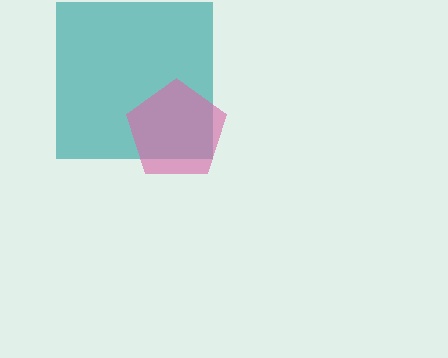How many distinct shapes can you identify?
There are 2 distinct shapes: a teal square, a pink pentagon.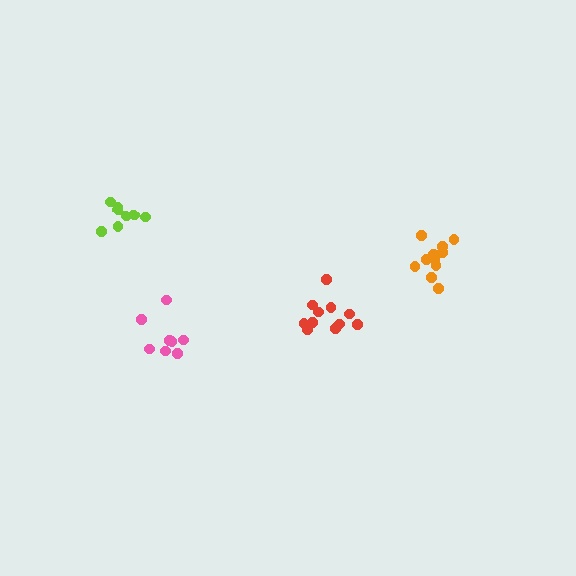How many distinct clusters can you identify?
There are 4 distinct clusters.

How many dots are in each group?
Group 1: 11 dots, Group 2: 8 dots, Group 3: 11 dots, Group 4: 8 dots (38 total).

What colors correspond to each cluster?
The clusters are colored: red, lime, orange, pink.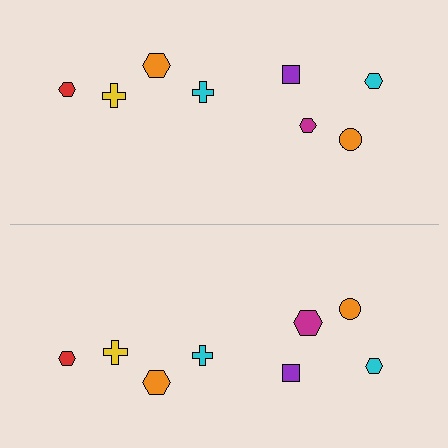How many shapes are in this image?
There are 16 shapes in this image.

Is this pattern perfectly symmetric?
No, the pattern is not perfectly symmetric. The magenta hexagon on the bottom side has a different size than its mirror counterpart.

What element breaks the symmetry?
The magenta hexagon on the bottom side has a different size than its mirror counterpart.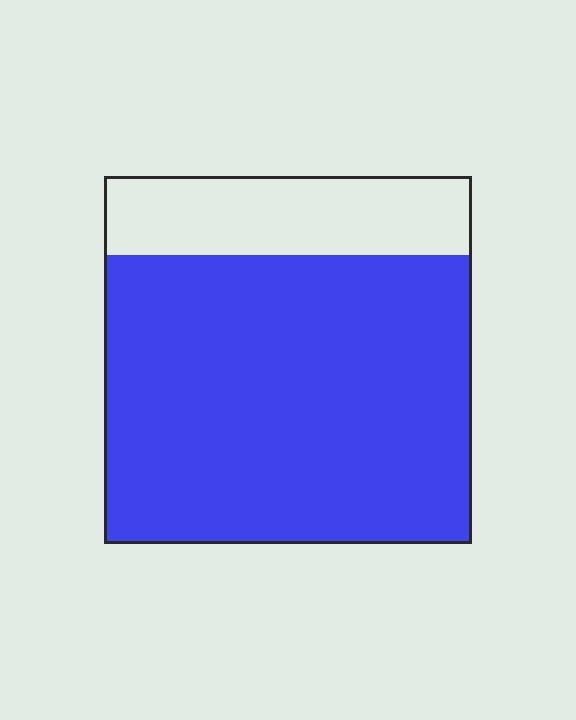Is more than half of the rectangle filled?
Yes.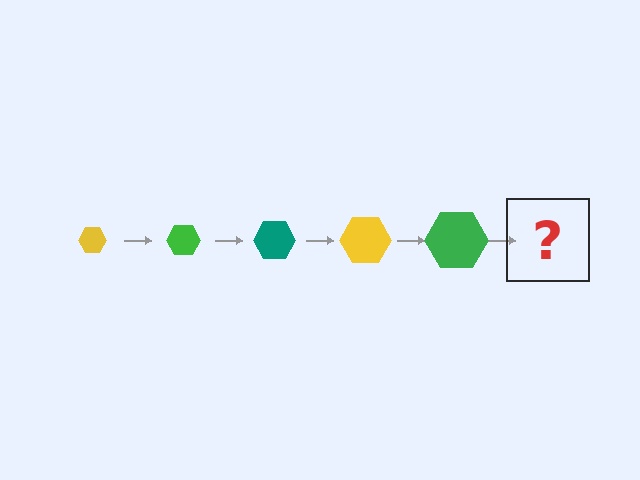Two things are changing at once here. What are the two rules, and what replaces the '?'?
The two rules are that the hexagon grows larger each step and the color cycles through yellow, green, and teal. The '?' should be a teal hexagon, larger than the previous one.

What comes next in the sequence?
The next element should be a teal hexagon, larger than the previous one.